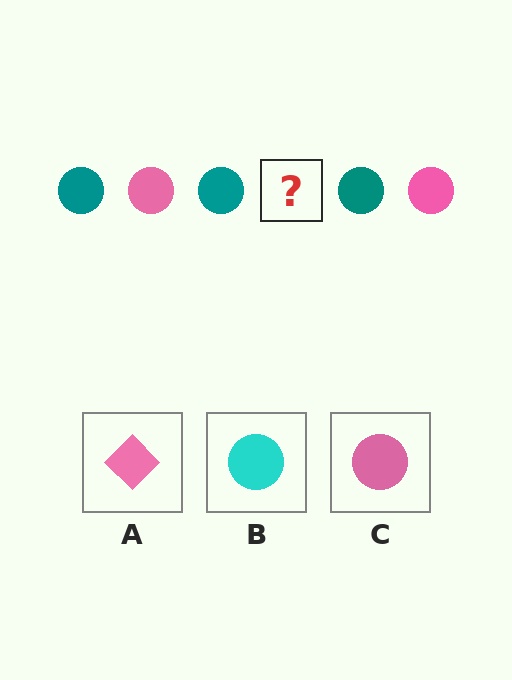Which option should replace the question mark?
Option C.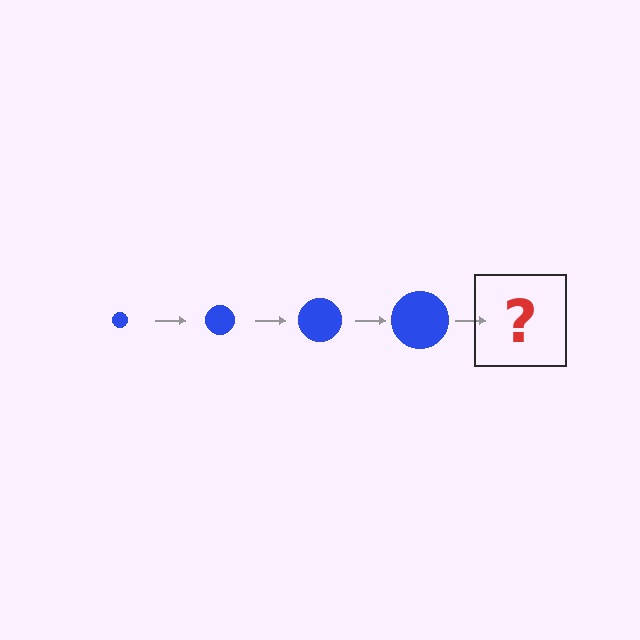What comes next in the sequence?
The next element should be a blue circle, larger than the previous one.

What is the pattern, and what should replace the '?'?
The pattern is that the circle gets progressively larger each step. The '?' should be a blue circle, larger than the previous one.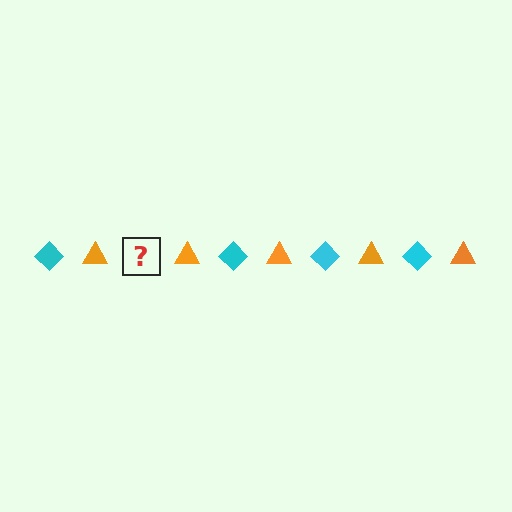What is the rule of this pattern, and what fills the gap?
The rule is that the pattern alternates between cyan diamond and orange triangle. The gap should be filled with a cyan diamond.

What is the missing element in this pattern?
The missing element is a cyan diamond.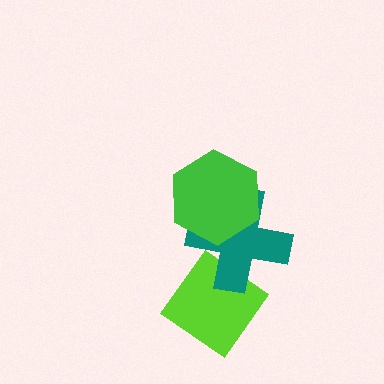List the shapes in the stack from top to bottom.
From top to bottom: the green hexagon, the teal cross, the lime diamond.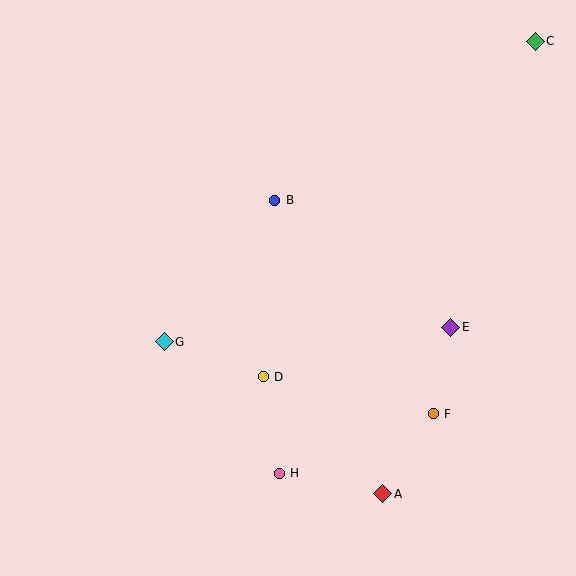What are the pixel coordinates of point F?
Point F is at (433, 414).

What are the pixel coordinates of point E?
Point E is at (451, 327).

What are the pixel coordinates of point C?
Point C is at (535, 41).